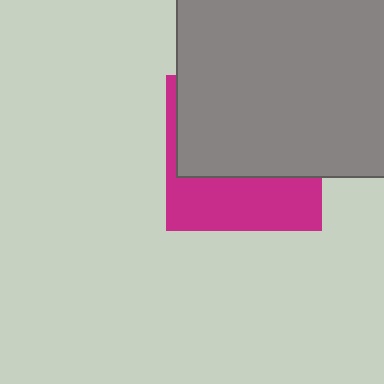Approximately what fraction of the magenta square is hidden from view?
Roughly 61% of the magenta square is hidden behind the gray square.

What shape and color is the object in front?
The object in front is a gray square.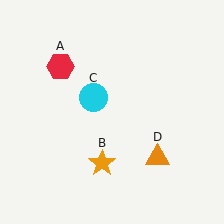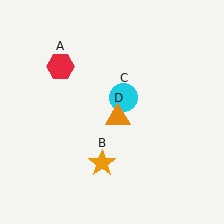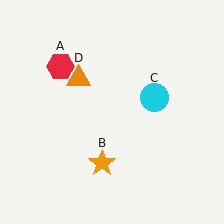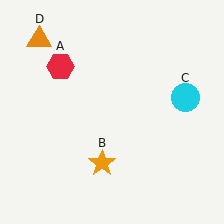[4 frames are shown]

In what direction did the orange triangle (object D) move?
The orange triangle (object D) moved up and to the left.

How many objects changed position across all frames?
2 objects changed position: cyan circle (object C), orange triangle (object D).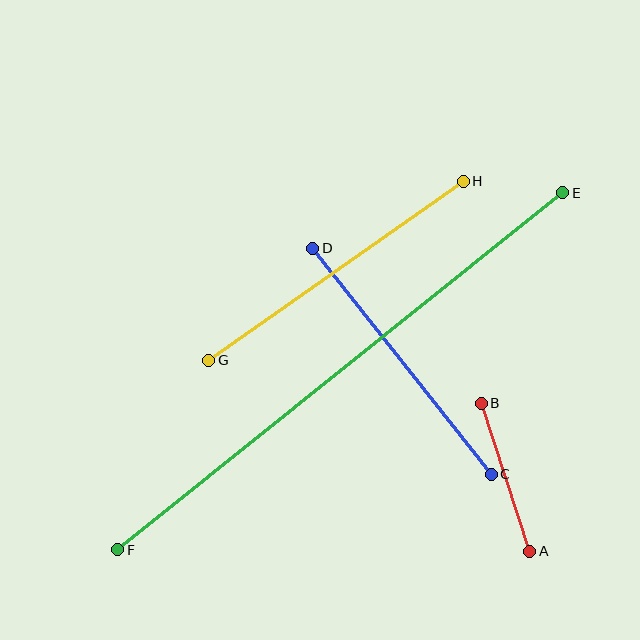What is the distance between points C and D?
The distance is approximately 288 pixels.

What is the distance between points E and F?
The distance is approximately 571 pixels.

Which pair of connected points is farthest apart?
Points E and F are farthest apart.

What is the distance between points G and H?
The distance is approximately 311 pixels.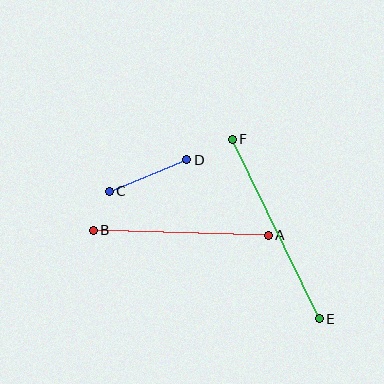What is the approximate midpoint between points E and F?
The midpoint is at approximately (276, 229) pixels.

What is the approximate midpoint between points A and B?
The midpoint is at approximately (181, 233) pixels.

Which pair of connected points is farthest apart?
Points E and F are farthest apart.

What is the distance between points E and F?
The distance is approximately 199 pixels.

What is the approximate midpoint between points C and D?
The midpoint is at approximately (148, 175) pixels.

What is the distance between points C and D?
The distance is approximately 84 pixels.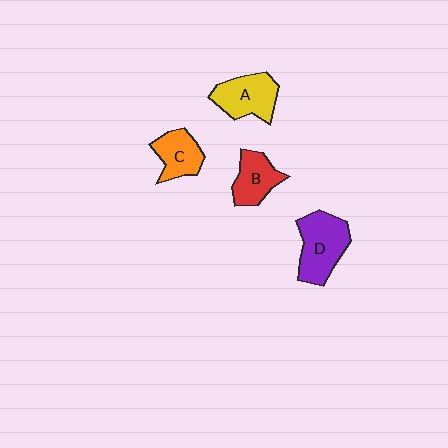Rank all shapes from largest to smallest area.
From largest to smallest: D (purple), A (yellow), B (red), C (orange).